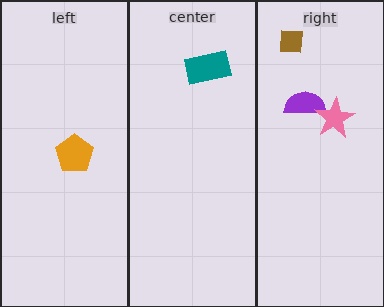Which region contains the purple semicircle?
The right region.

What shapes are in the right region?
The brown square, the purple semicircle, the pink star.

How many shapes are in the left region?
1.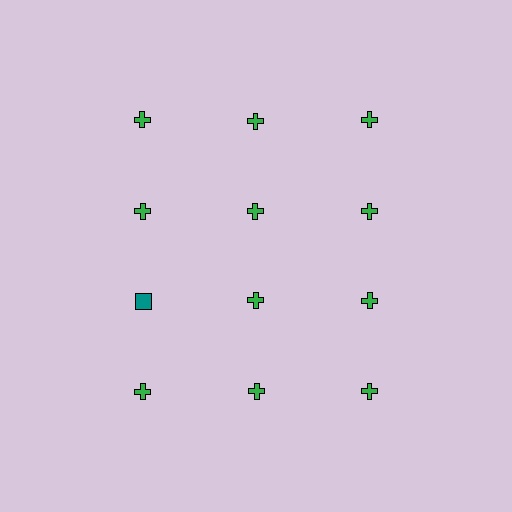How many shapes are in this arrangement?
There are 12 shapes arranged in a grid pattern.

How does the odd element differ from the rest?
It differs in both color (teal instead of green) and shape (square instead of cross).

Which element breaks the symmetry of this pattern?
The teal square in the third row, leftmost column breaks the symmetry. All other shapes are green crosses.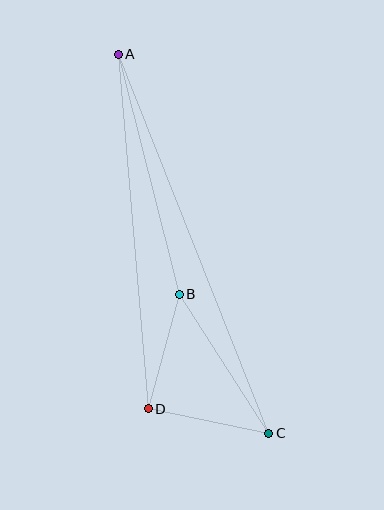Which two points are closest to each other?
Points B and D are closest to each other.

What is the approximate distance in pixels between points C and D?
The distance between C and D is approximately 123 pixels.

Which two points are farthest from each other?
Points A and C are farthest from each other.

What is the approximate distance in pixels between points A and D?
The distance between A and D is approximately 356 pixels.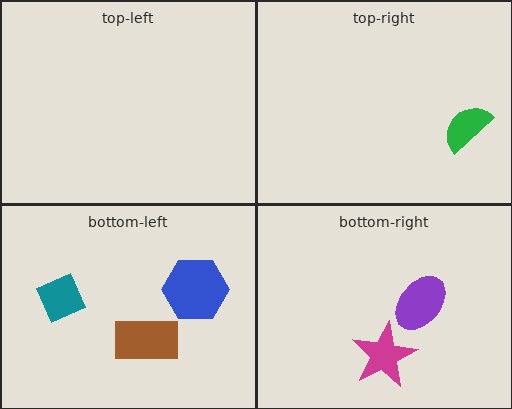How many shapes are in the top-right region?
1.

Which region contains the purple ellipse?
The bottom-right region.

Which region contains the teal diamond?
The bottom-left region.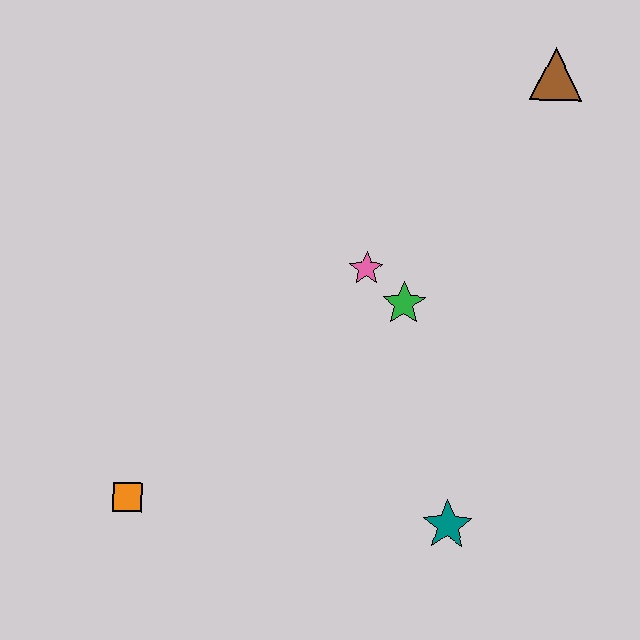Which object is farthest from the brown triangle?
The orange square is farthest from the brown triangle.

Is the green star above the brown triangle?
No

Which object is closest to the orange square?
The teal star is closest to the orange square.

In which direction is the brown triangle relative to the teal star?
The brown triangle is above the teal star.